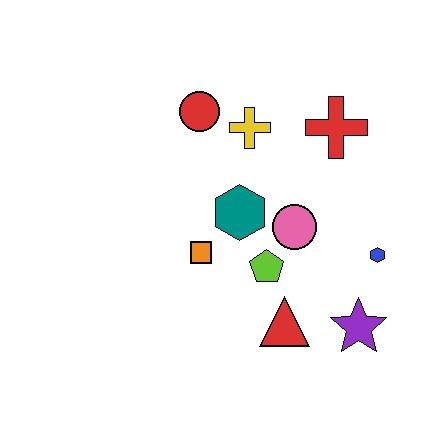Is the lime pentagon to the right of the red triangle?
No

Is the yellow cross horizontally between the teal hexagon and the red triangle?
Yes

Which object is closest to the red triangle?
The lime pentagon is closest to the red triangle.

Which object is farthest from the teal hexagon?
The purple star is farthest from the teal hexagon.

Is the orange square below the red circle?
Yes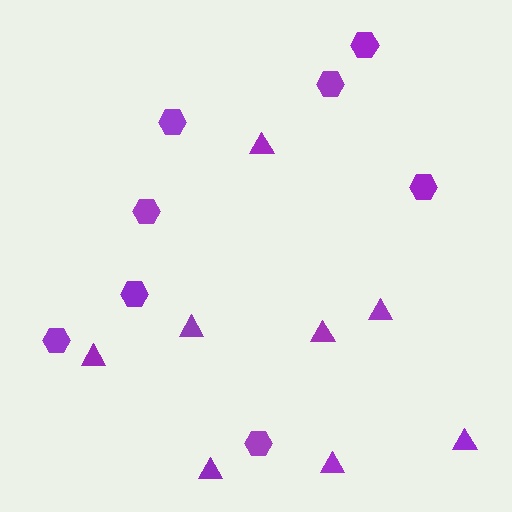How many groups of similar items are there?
There are 2 groups: one group of hexagons (8) and one group of triangles (8).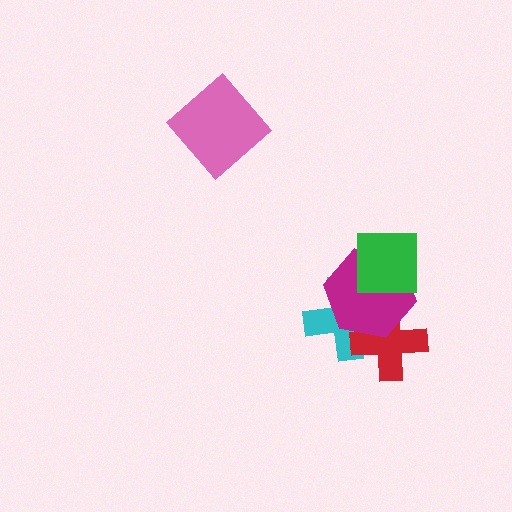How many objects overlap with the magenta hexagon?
3 objects overlap with the magenta hexagon.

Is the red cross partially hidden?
Yes, it is partially covered by another shape.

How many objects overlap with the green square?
1 object overlaps with the green square.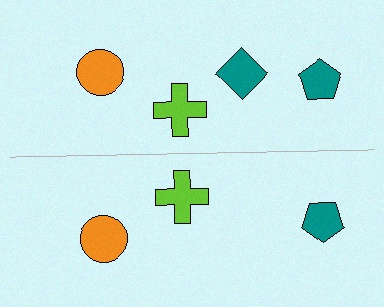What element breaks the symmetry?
A teal diamond is missing from the bottom side.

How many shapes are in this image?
There are 7 shapes in this image.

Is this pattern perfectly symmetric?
No, the pattern is not perfectly symmetric. A teal diamond is missing from the bottom side.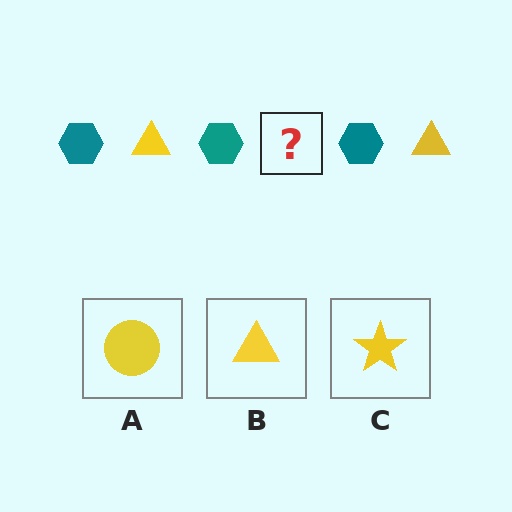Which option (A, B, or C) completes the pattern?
B.